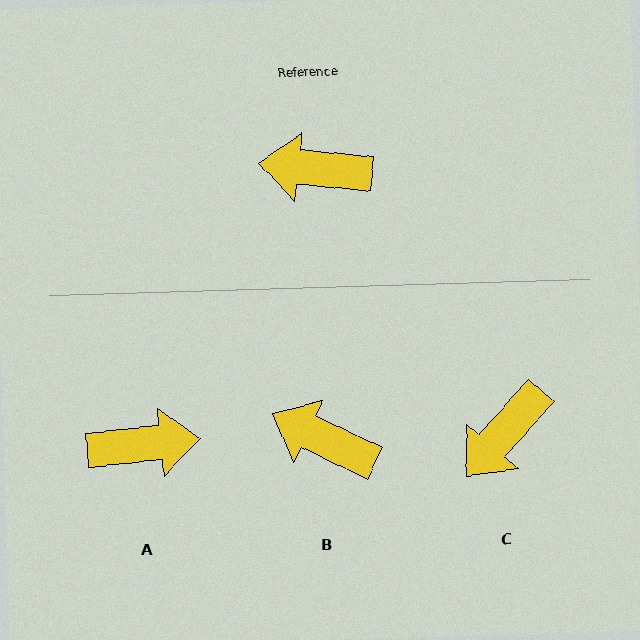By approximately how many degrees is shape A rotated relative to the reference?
Approximately 169 degrees clockwise.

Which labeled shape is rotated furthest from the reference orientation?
A, about 169 degrees away.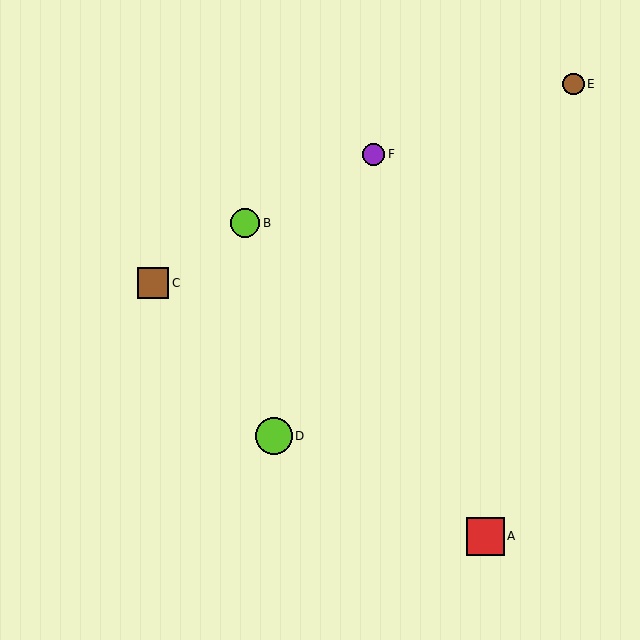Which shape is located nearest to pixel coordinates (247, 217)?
The lime circle (labeled B) at (245, 223) is nearest to that location.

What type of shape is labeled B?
Shape B is a lime circle.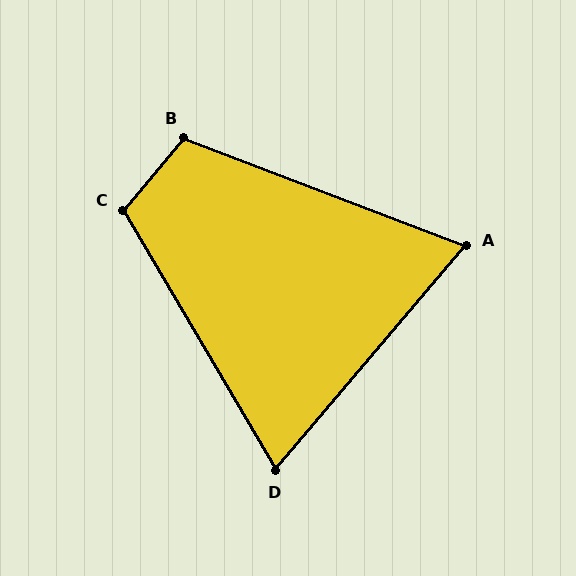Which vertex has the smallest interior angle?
A, at approximately 71 degrees.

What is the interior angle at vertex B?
Approximately 109 degrees (obtuse).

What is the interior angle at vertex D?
Approximately 71 degrees (acute).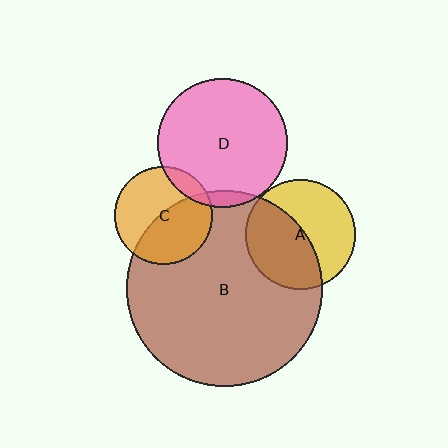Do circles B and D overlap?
Yes.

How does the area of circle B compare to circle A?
Approximately 3.2 times.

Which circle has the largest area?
Circle B (brown).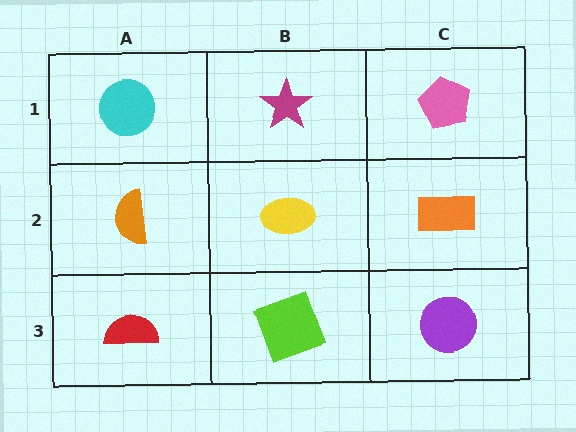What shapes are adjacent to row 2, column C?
A pink pentagon (row 1, column C), a purple circle (row 3, column C), a yellow ellipse (row 2, column B).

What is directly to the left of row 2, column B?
An orange semicircle.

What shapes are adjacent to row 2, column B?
A magenta star (row 1, column B), a lime square (row 3, column B), an orange semicircle (row 2, column A), an orange rectangle (row 2, column C).